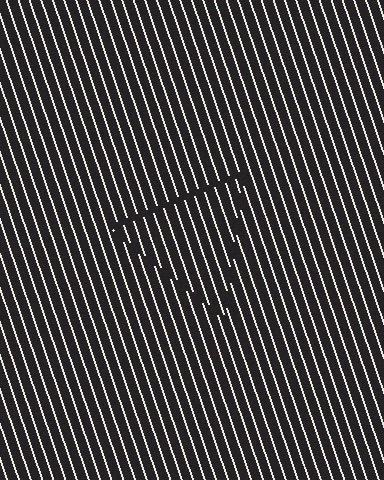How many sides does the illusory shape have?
3 sides — the line-ends trace a triangle.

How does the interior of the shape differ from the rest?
The interior of the shape contains the same grating, shifted by half a period — the contour is defined by the phase discontinuity where line-ends from the inner and outer gratings abut.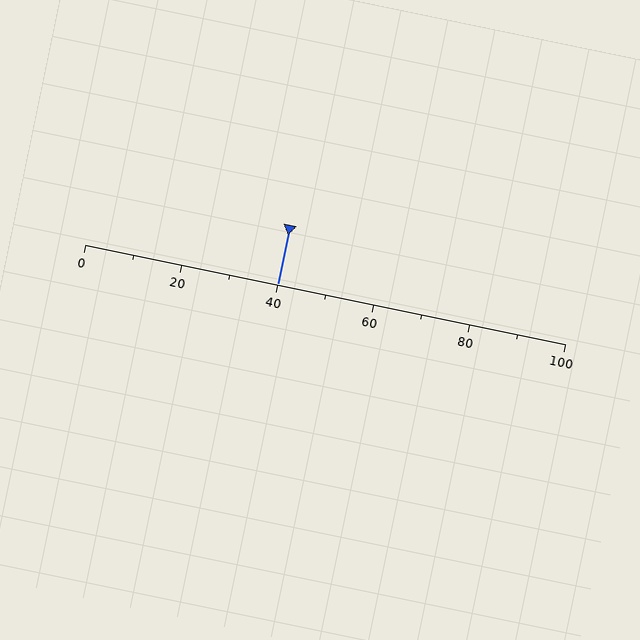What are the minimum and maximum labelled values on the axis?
The axis runs from 0 to 100.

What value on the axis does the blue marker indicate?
The marker indicates approximately 40.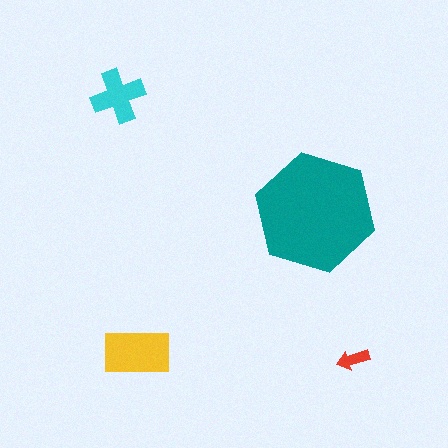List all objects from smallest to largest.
The red arrow, the cyan cross, the yellow rectangle, the teal hexagon.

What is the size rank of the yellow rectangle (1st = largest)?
2nd.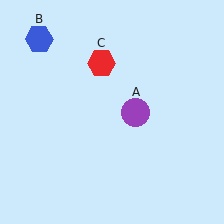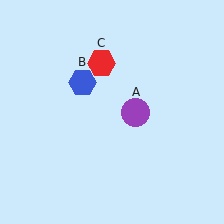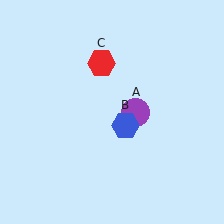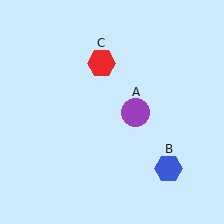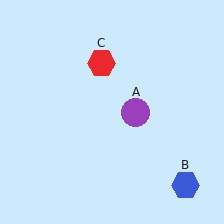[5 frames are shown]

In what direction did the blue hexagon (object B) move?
The blue hexagon (object B) moved down and to the right.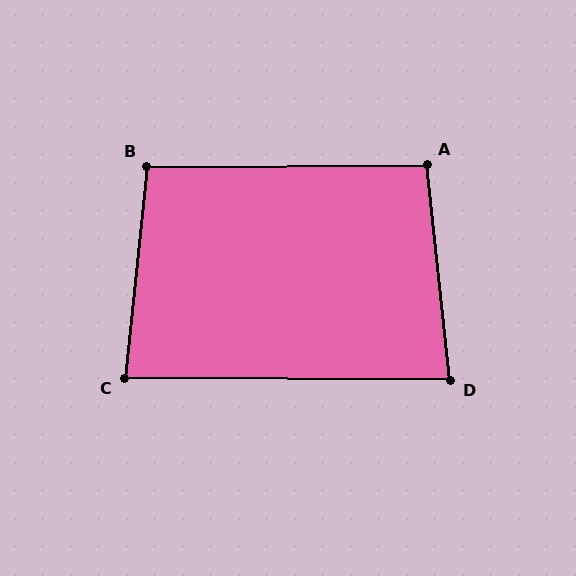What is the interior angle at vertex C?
Approximately 85 degrees (acute).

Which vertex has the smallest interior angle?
D, at approximately 84 degrees.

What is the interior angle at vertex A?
Approximately 95 degrees (obtuse).